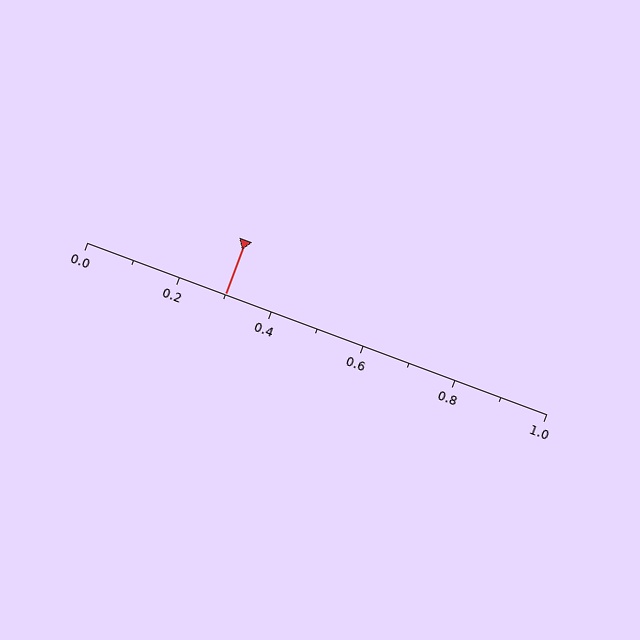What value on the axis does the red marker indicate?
The marker indicates approximately 0.3.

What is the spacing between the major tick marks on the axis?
The major ticks are spaced 0.2 apart.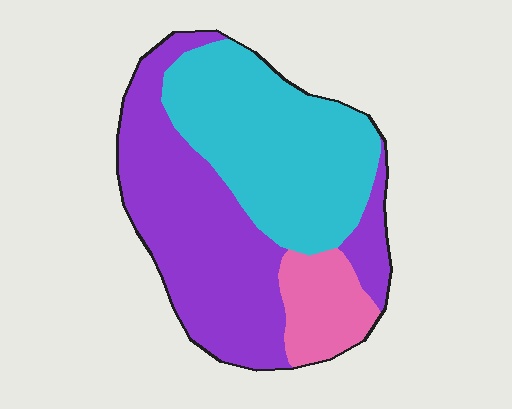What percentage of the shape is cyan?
Cyan takes up about two fifths (2/5) of the shape.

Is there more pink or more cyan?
Cyan.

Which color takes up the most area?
Purple, at roughly 45%.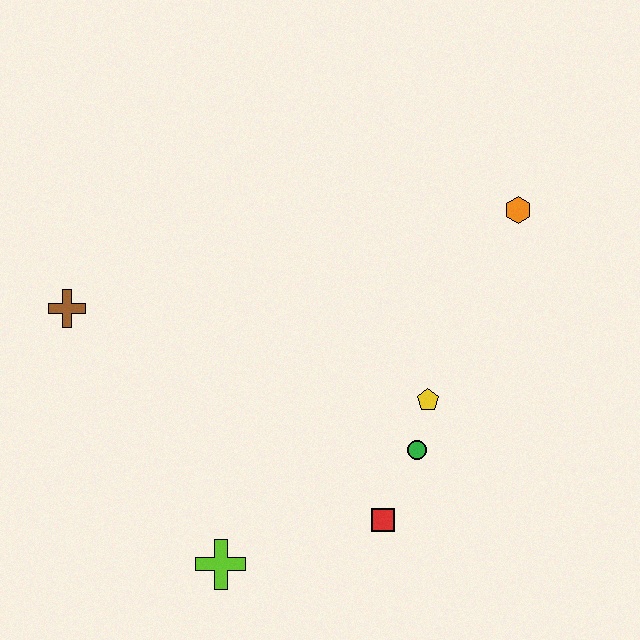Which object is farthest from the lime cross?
The orange hexagon is farthest from the lime cross.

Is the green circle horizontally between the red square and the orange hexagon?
Yes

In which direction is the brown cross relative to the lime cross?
The brown cross is above the lime cross.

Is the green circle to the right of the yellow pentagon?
No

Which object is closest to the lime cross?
The red square is closest to the lime cross.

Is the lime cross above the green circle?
No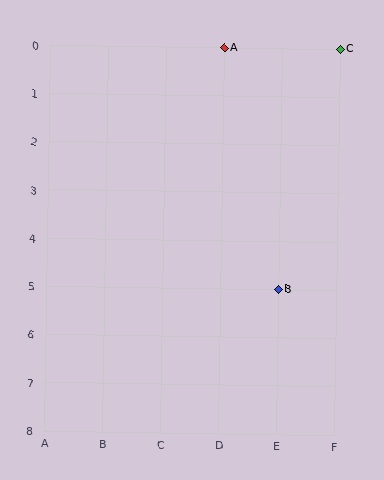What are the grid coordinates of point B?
Point B is at grid coordinates (E, 5).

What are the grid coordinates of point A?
Point A is at grid coordinates (D, 0).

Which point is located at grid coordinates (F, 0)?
Point C is at (F, 0).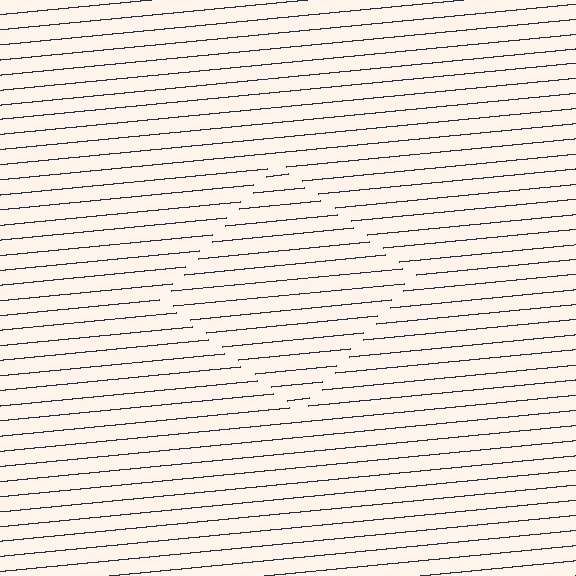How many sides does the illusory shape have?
4 sides — the line-ends trace a square.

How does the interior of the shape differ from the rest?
The interior of the shape contains the same grating, shifted by half a period — the contour is defined by the phase discontinuity where line-ends from the inner and outer gratings abut.